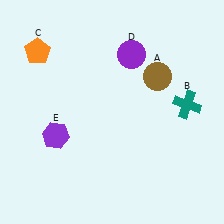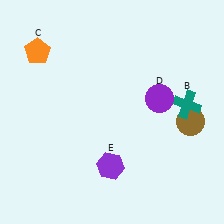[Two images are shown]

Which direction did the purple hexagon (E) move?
The purple hexagon (E) moved right.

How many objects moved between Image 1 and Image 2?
3 objects moved between the two images.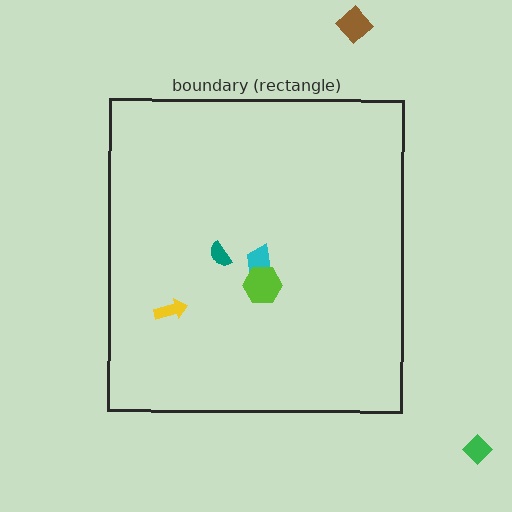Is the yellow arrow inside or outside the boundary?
Inside.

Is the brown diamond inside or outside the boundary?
Outside.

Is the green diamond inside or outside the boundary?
Outside.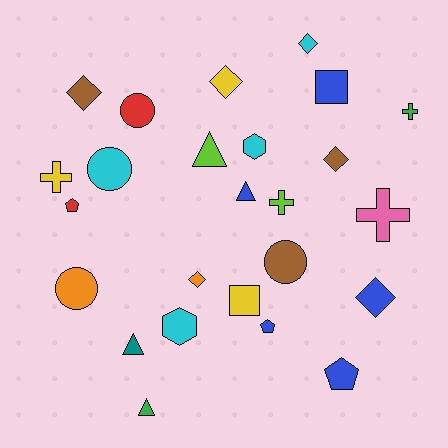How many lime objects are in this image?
There are 2 lime objects.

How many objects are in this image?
There are 25 objects.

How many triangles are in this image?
There are 4 triangles.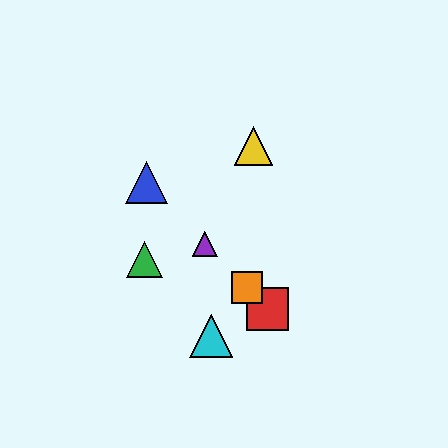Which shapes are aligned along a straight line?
The red square, the blue triangle, the purple triangle, the orange square are aligned along a straight line.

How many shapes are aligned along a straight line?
4 shapes (the red square, the blue triangle, the purple triangle, the orange square) are aligned along a straight line.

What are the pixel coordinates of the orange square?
The orange square is at (247, 288).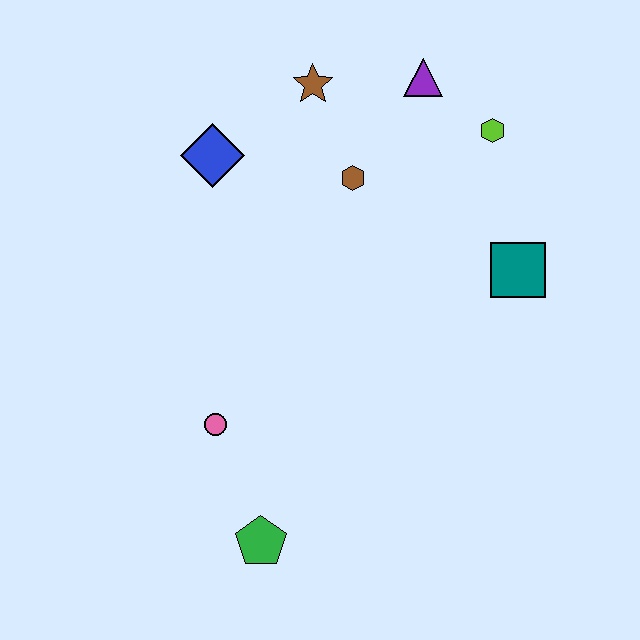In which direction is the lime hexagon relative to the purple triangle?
The lime hexagon is to the right of the purple triangle.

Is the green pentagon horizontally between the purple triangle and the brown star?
No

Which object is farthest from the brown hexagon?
The green pentagon is farthest from the brown hexagon.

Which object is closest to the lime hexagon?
The purple triangle is closest to the lime hexagon.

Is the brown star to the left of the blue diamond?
No